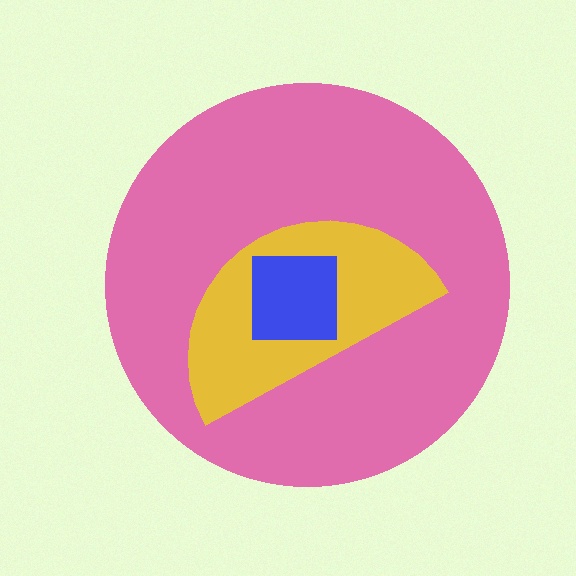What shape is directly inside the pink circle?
The yellow semicircle.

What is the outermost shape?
The pink circle.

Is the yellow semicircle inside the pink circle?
Yes.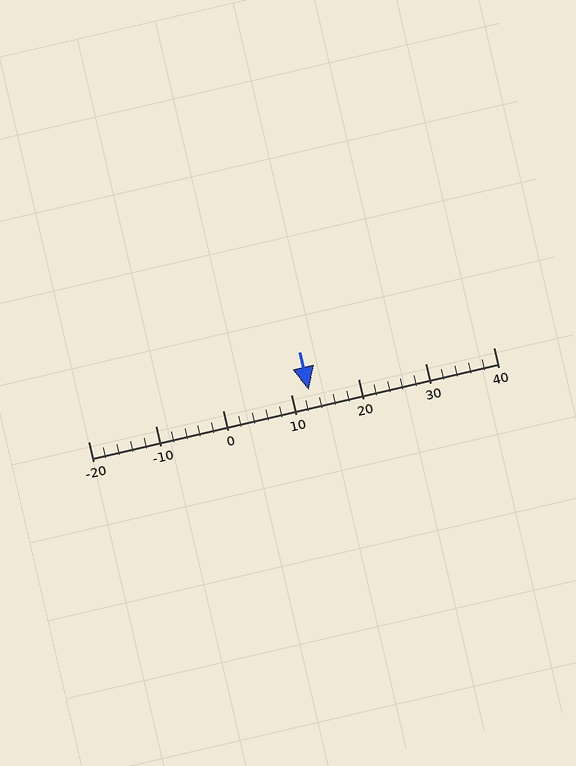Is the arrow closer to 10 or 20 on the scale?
The arrow is closer to 10.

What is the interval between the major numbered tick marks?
The major tick marks are spaced 10 units apart.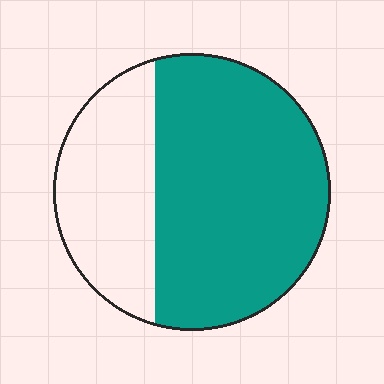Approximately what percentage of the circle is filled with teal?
Approximately 65%.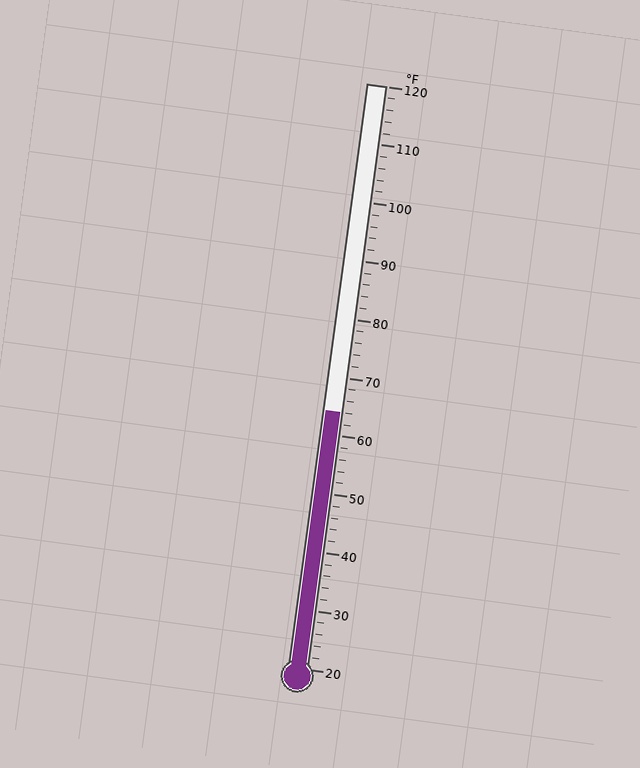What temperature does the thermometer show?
The thermometer shows approximately 64°F.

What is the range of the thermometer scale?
The thermometer scale ranges from 20°F to 120°F.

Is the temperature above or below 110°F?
The temperature is below 110°F.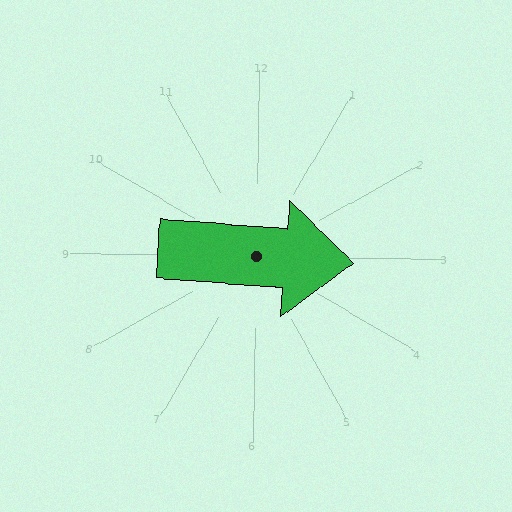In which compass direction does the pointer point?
East.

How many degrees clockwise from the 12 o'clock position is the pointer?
Approximately 93 degrees.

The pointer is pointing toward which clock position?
Roughly 3 o'clock.